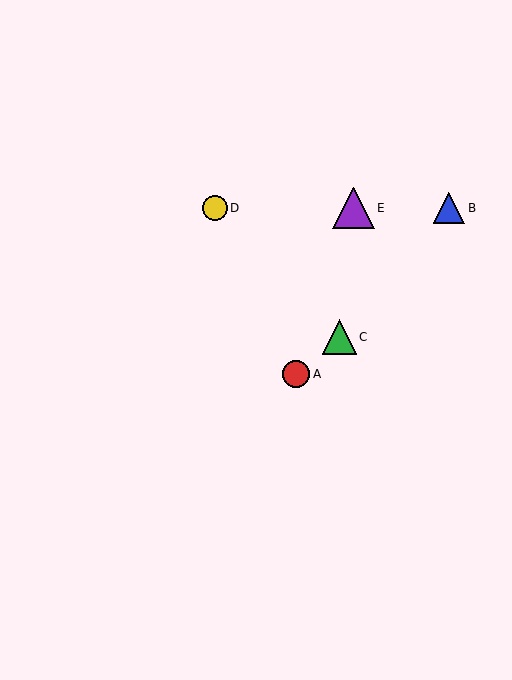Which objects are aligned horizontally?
Objects B, D, E are aligned horizontally.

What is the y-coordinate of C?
Object C is at y≈337.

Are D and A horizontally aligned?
No, D is at y≈208 and A is at y≈374.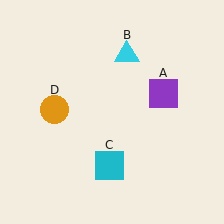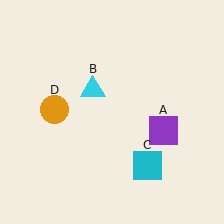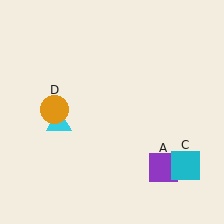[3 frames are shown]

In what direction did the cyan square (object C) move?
The cyan square (object C) moved right.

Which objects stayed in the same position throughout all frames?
Orange circle (object D) remained stationary.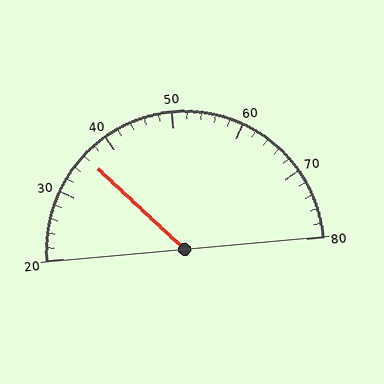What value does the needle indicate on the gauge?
The needle indicates approximately 36.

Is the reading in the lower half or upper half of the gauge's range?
The reading is in the lower half of the range (20 to 80).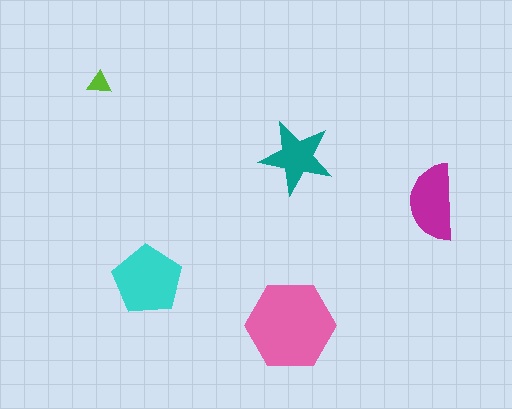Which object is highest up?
The lime triangle is topmost.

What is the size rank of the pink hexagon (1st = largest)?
1st.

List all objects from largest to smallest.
The pink hexagon, the cyan pentagon, the magenta semicircle, the teal star, the lime triangle.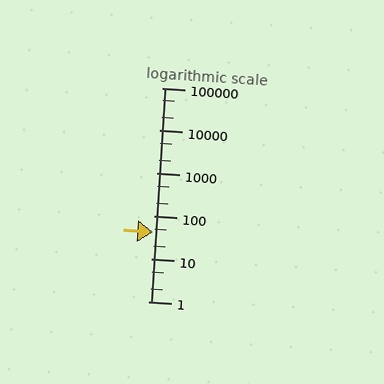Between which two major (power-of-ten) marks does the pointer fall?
The pointer is between 10 and 100.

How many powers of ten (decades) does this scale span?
The scale spans 5 decades, from 1 to 100000.